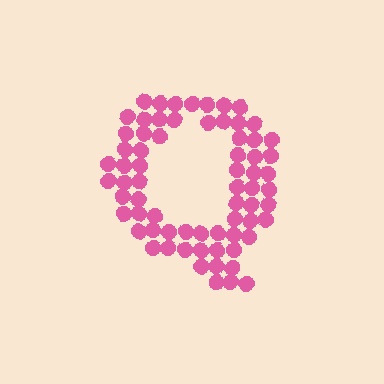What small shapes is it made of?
It is made of small circles.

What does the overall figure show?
The overall figure shows the letter Q.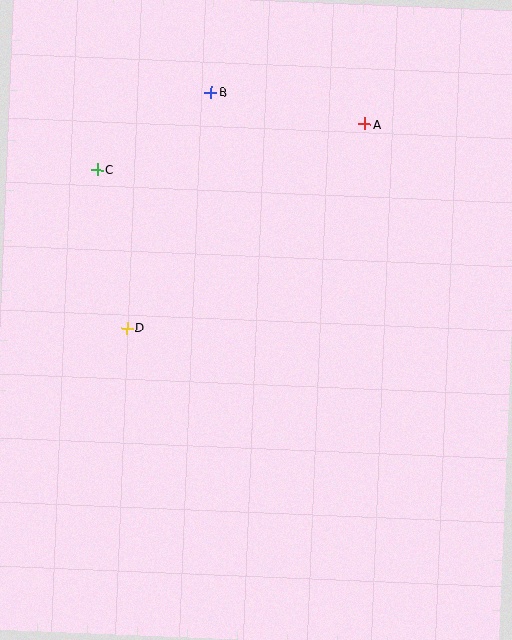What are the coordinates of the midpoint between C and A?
The midpoint between C and A is at (231, 147).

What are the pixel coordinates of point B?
Point B is at (211, 92).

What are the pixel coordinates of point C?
Point C is at (97, 170).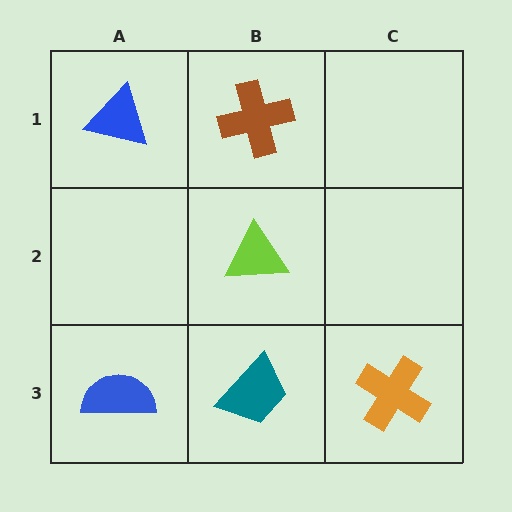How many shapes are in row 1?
2 shapes.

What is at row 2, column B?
A lime triangle.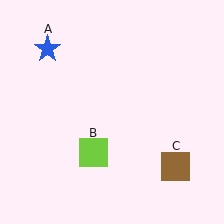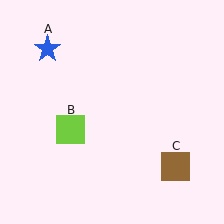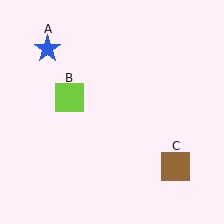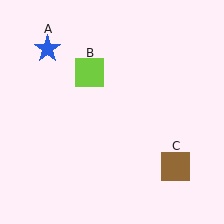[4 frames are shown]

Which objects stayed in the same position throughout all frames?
Blue star (object A) and brown square (object C) remained stationary.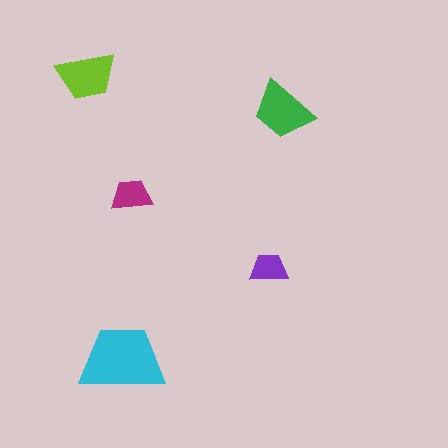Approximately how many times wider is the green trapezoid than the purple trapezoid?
About 1.5 times wider.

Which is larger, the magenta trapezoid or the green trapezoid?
The green one.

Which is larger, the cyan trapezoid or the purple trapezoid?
The cyan one.